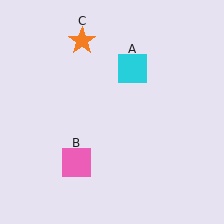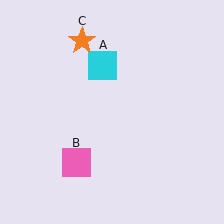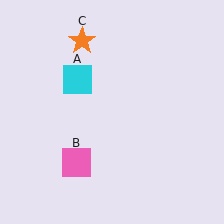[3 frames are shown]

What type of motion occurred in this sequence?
The cyan square (object A) rotated counterclockwise around the center of the scene.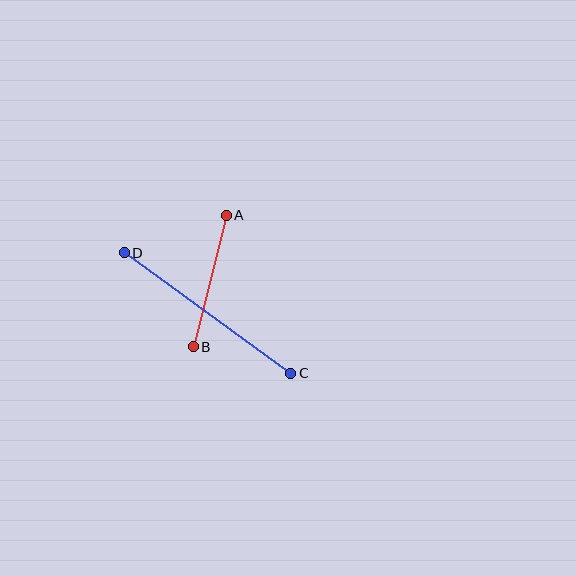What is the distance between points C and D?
The distance is approximately 205 pixels.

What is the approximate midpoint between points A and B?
The midpoint is at approximately (210, 281) pixels.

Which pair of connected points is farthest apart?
Points C and D are farthest apart.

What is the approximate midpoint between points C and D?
The midpoint is at approximately (208, 313) pixels.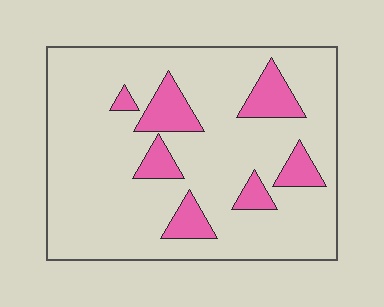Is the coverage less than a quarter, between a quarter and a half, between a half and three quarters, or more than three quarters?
Less than a quarter.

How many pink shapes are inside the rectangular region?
7.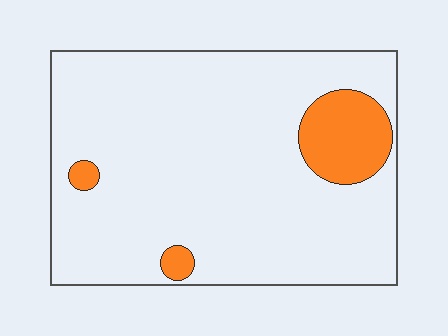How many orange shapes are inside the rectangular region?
3.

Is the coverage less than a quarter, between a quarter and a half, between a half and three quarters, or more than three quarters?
Less than a quarter.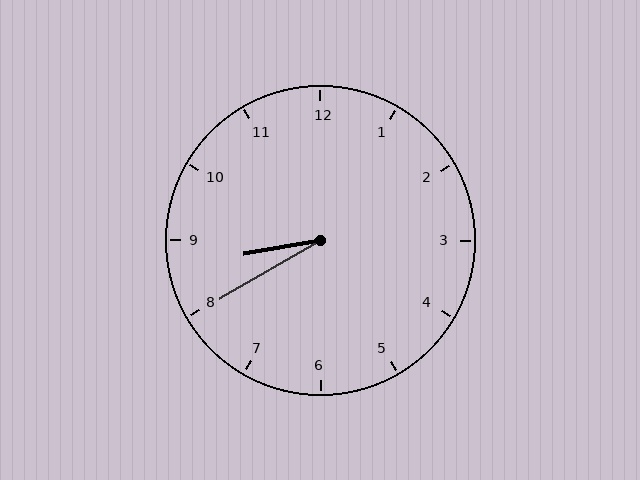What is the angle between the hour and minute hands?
Approximately 20 degrees.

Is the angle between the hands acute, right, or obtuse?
It is acute.